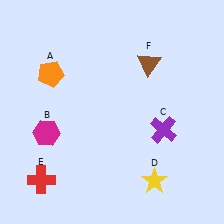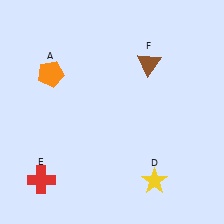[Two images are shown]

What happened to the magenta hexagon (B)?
The magenta hexagon (B) was removed in Image 2. It was in the bottom-left area of Image 1.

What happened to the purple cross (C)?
The purple cross (C) was removed in Image 2. It was in the bottom-right area of Image 1.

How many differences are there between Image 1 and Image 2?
There are 2 differences between the two images.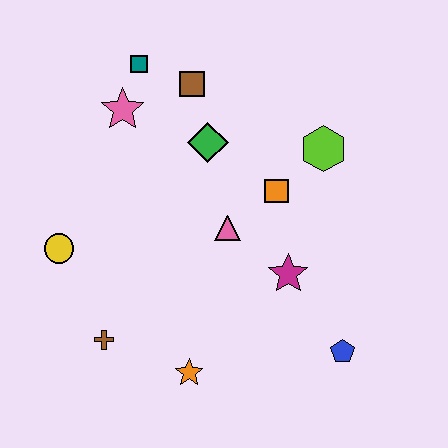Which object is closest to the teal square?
The pink star is closest to the teal square.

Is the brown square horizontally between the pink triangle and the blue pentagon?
No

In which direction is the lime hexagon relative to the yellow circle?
The lime hexagon is to the right of the yellow circle.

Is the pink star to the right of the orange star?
No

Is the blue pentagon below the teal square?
Yes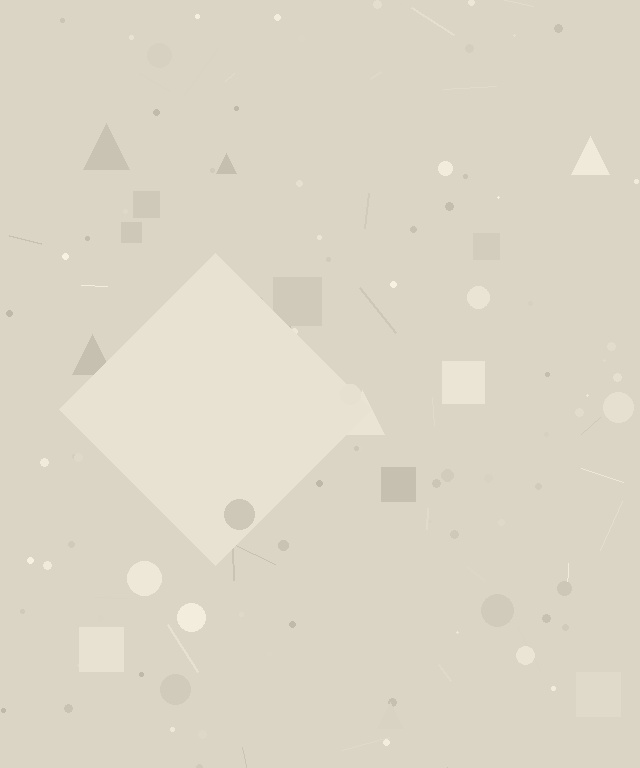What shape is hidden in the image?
A diamond is hidden in the image.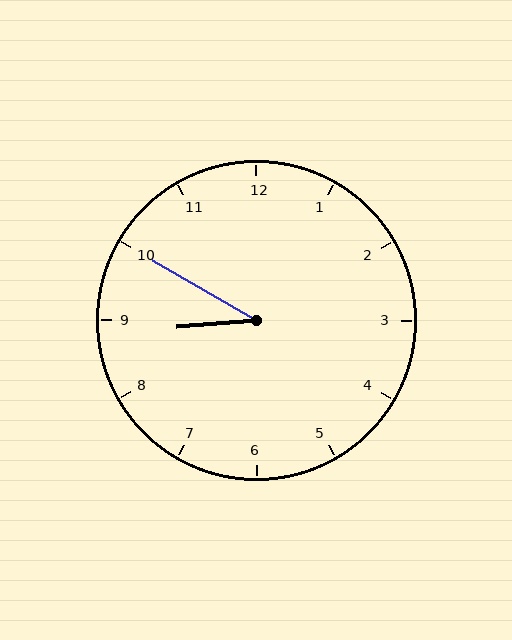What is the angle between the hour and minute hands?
Approximately 35 degrees.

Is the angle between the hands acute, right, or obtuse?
It is acute.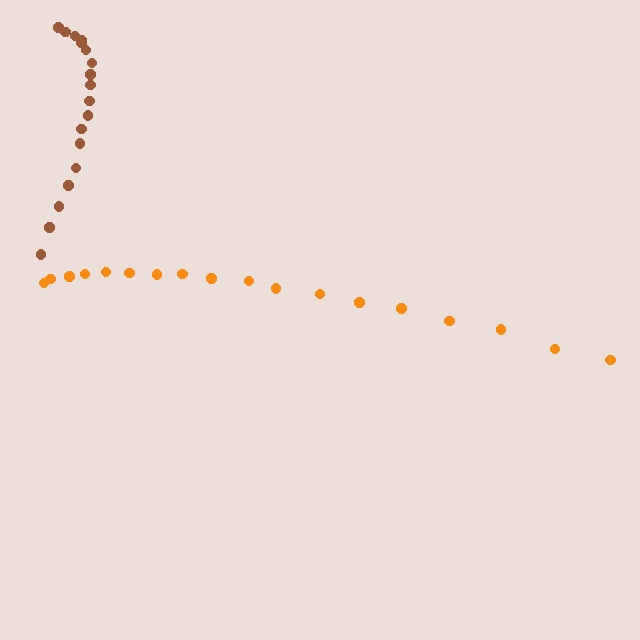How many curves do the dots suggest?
There are 2 distinct paths.